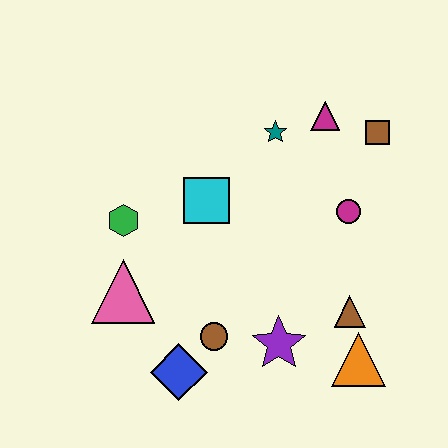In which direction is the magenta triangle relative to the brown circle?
The magenta triangle is above the brown circle.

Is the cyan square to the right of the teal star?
No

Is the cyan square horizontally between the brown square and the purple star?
No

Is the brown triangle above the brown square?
No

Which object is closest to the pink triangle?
The green hexagon is closest to the pink triangle.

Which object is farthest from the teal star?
The blue diamond is farthest from the teal star.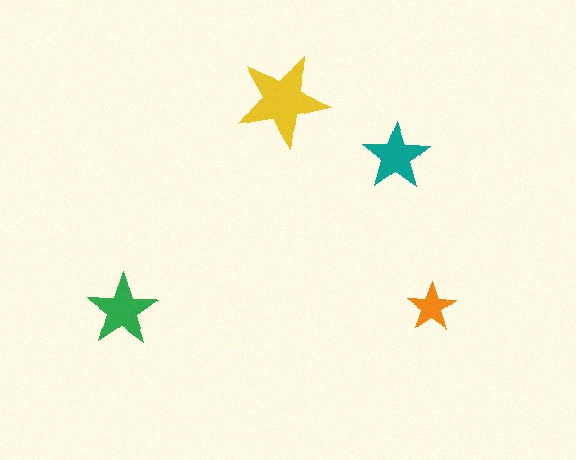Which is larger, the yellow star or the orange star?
The yellow one.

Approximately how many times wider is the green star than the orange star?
About 1.5 times wider.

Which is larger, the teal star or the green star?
The green one.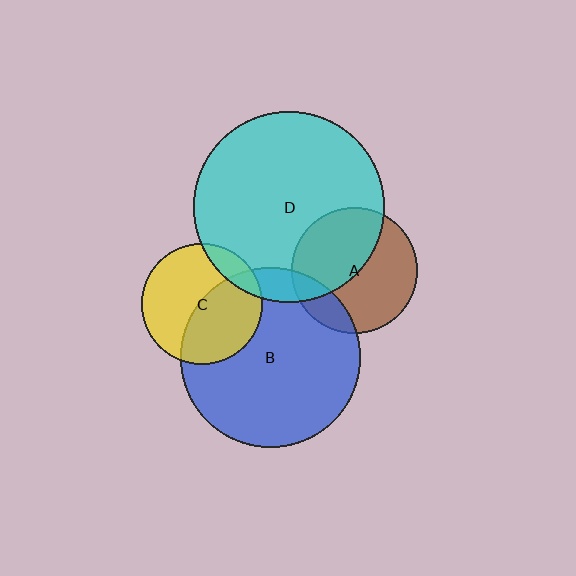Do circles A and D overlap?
Yes.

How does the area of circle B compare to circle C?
Approximately 2.2 times.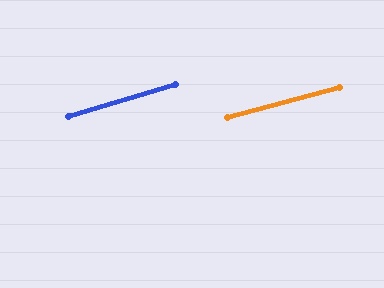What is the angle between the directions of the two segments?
Approximately 1 degree.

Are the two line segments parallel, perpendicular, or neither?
Parallel — their directions differ by only 1.0°.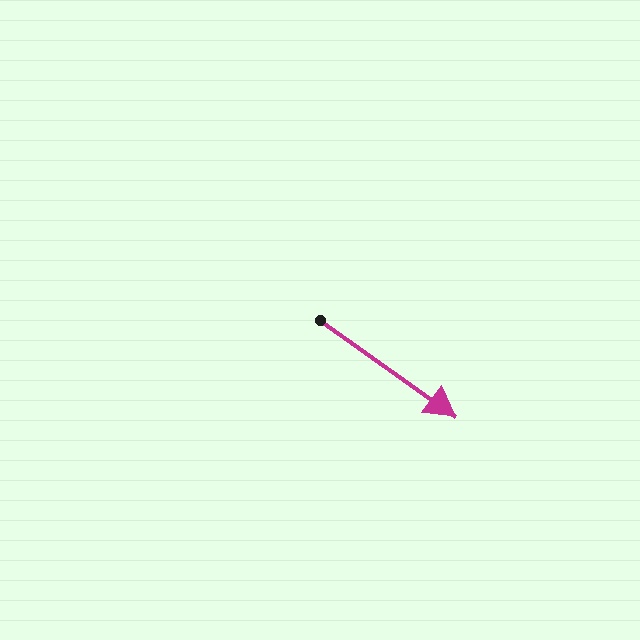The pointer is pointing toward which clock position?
Roughly 4 o'clock.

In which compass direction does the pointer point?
Southeast.